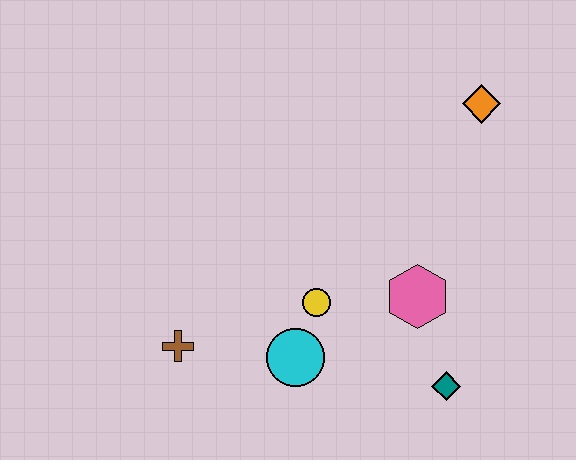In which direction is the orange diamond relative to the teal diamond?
The orange diamond is above the teal diamond.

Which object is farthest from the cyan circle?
The orange diamond is farthest from the cyan circle.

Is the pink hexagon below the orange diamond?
Yes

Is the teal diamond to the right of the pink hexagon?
Yes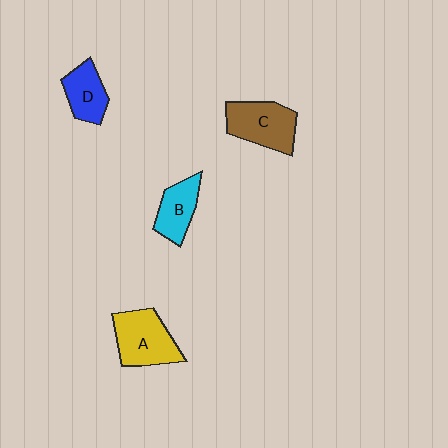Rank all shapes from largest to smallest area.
From largest to smallest: A (yellow), C (brown), D (blue), B (cyan).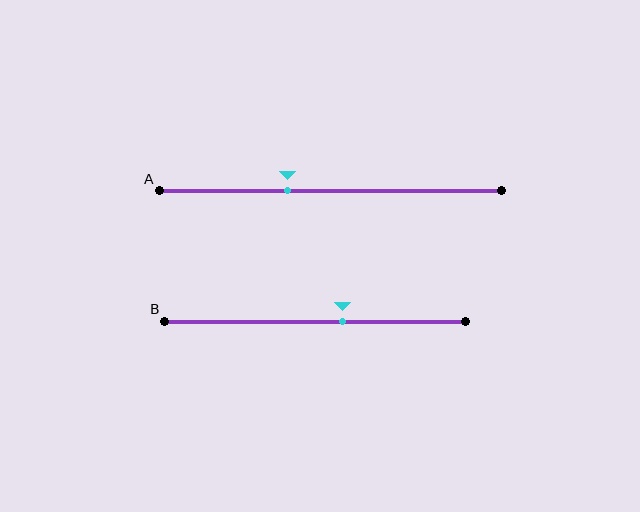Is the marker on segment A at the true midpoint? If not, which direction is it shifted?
No, the marker on segment A is shifted to the left by about 12% of the segment length.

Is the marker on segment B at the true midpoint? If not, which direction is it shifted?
No, the marker on segment B is shifted to the right by about 9% of the segment length.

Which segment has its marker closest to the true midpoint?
Segment B has its marker closest to the true midpoint.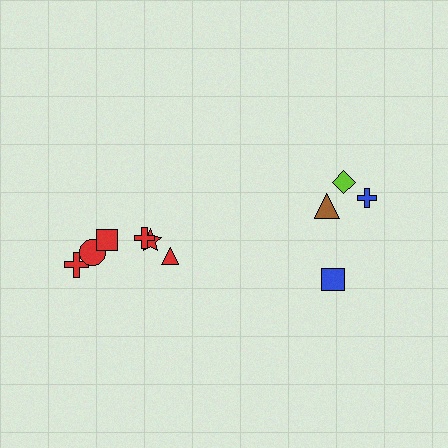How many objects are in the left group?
There are 6 objects.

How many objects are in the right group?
There are 4 objects.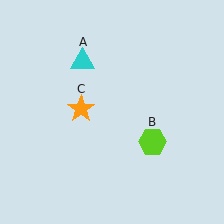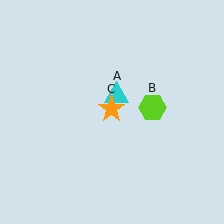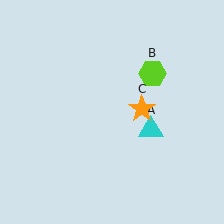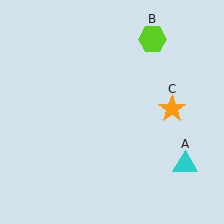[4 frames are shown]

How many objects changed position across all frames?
3 objects changed position: cyan triangle (object A), lime hexagon (object B), orange star (object C).